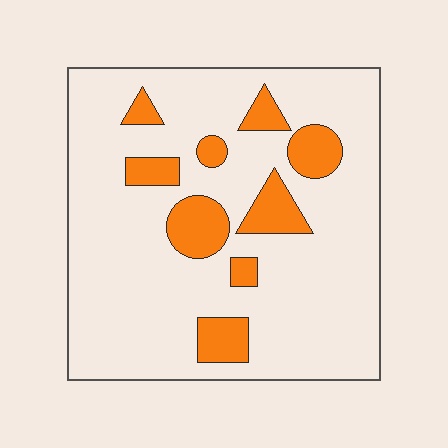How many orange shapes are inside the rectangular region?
9.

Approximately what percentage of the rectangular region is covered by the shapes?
Approximately 15%.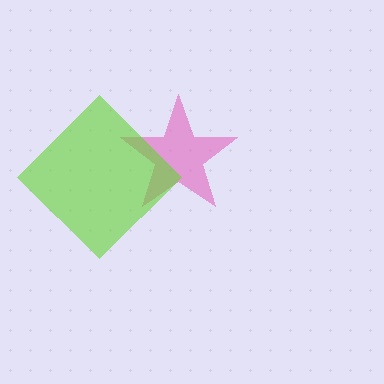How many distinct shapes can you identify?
There are 2 distinct shapes: a pink star, a lime diamond.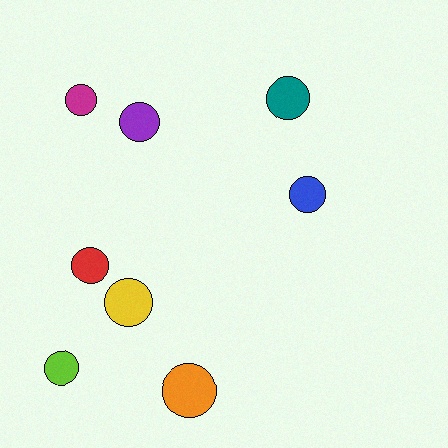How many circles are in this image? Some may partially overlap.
There are 8 circles.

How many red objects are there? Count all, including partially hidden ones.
There is 1 red object.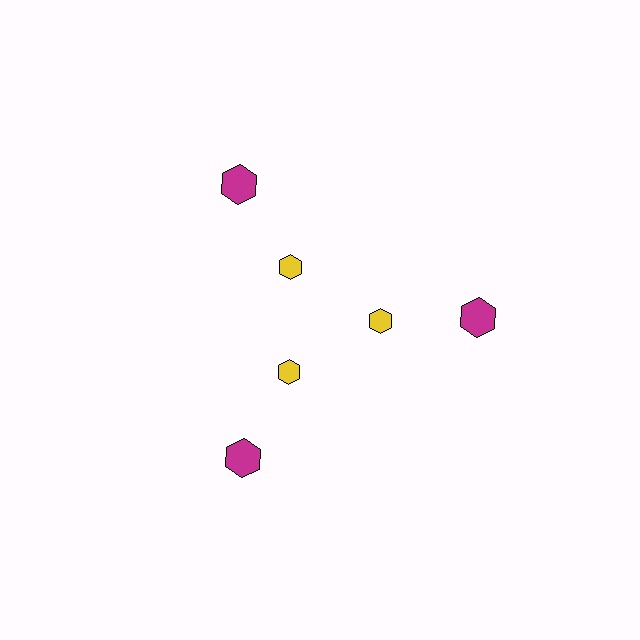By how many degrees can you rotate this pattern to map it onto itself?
The pattern maps onto itself every 120 degrees of rotation.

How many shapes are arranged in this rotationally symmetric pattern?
There are 6 shapes, arranged in 3 groups of 2.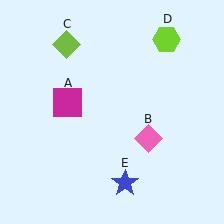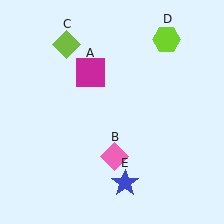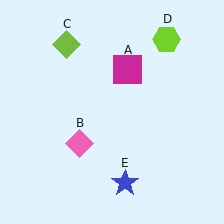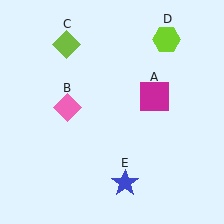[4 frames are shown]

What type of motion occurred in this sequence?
The magenta square (object A), pink diamond (object B) rotated clockwise around the center of the scene.